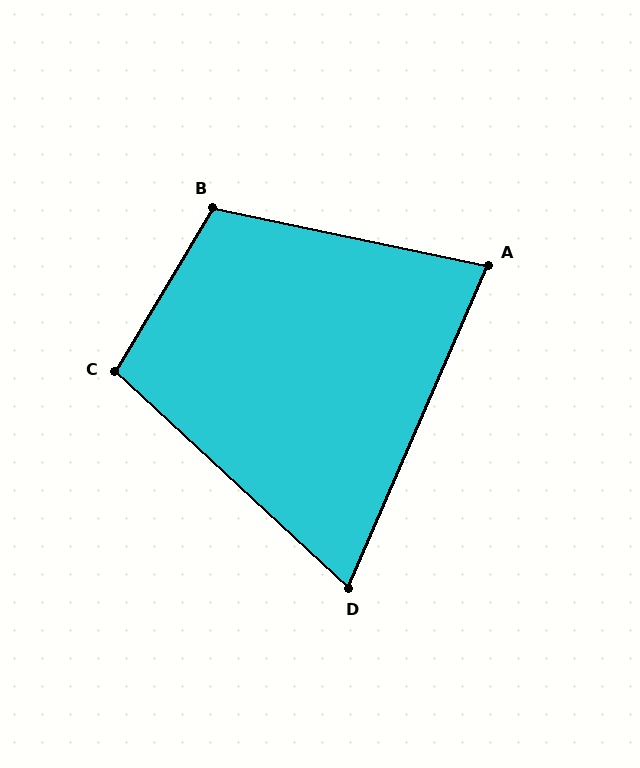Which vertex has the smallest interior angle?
D, at approximately 71 degrees.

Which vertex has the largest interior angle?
B, at approximately 109 degrees.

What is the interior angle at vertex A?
Approximately 78 degrees (acute).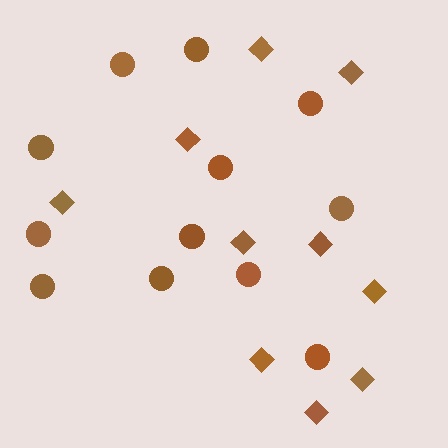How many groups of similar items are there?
There are 2 groups: one group of diamonds (10) and one group of circles (12).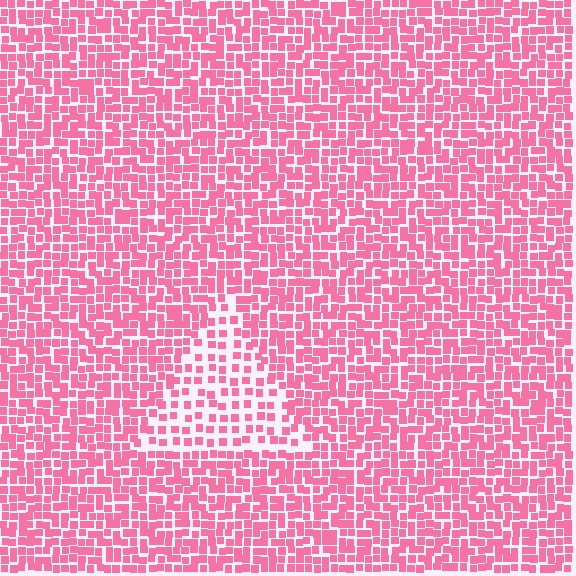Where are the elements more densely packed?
The elements are more densely packed outside the triangle boundary.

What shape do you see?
I see a triangle.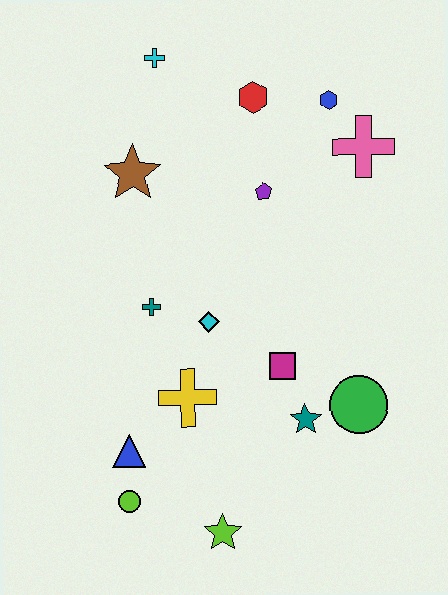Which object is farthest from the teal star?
The cyan cross is farthest from the teal star.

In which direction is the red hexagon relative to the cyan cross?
The red hexagon is to the right of the cyan cross.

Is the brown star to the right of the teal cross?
No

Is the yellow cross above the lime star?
Yes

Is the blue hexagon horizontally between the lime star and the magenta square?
No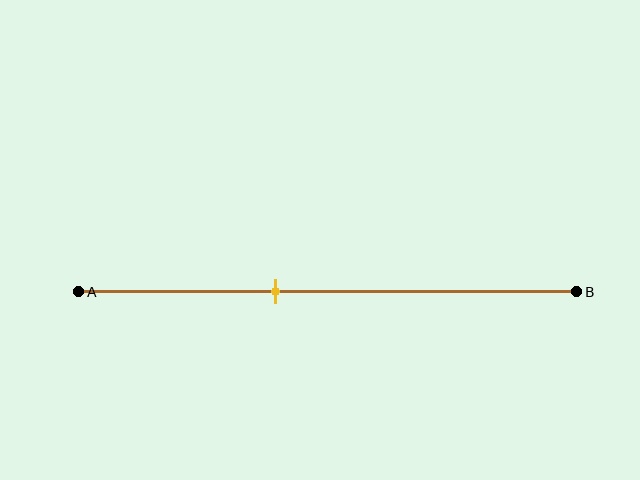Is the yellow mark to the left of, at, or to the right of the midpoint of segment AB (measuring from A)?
The yellow mark is to the left of the midpoint of segment AB.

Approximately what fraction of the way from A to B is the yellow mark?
The yellow mark is approximately 40% of the way from A to B.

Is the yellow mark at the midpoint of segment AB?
No, the mark is at about 40% from A, not at the 50% midpoint.